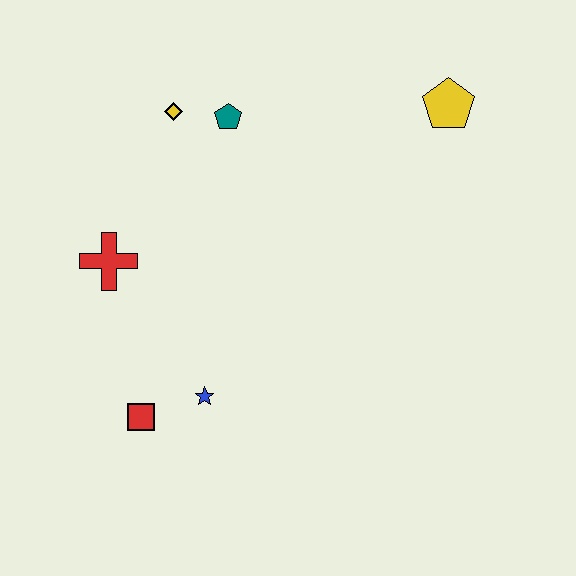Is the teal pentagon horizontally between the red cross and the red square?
No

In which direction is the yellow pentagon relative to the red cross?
The yellow pentagon is to the right of the red cross.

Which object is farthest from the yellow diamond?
The red square is farthest from the yellow diamond.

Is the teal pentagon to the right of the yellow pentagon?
No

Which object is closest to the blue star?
The red square is closest to the blue star.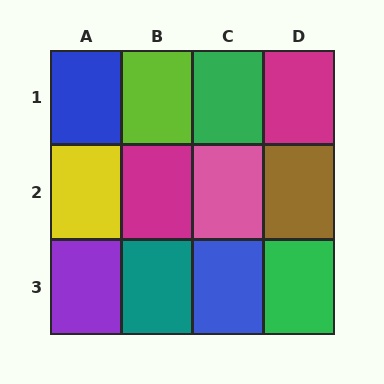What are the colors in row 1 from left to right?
Blue, lime, green, magenta.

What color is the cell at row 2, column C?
Pink.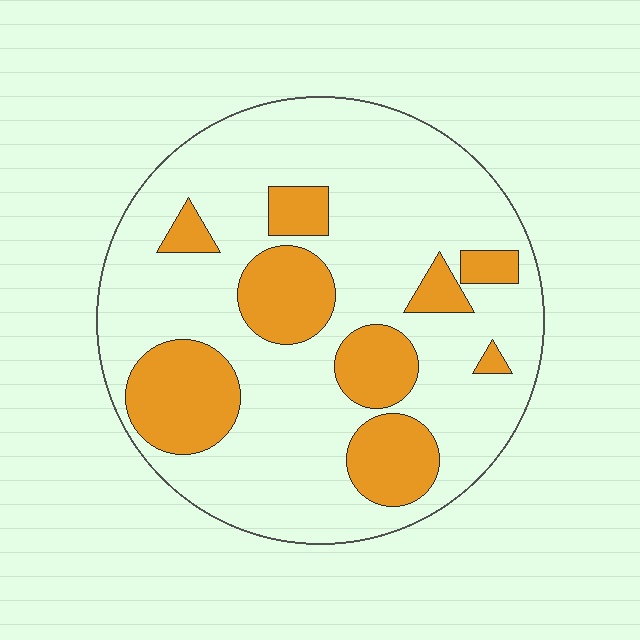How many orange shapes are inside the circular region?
9.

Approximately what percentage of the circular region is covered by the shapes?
Approximately 25%.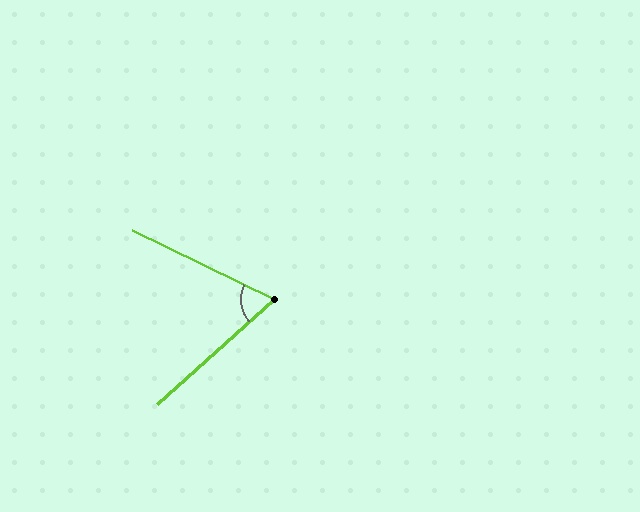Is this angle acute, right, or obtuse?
It is acute.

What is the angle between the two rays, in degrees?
Approximately 68 degrees.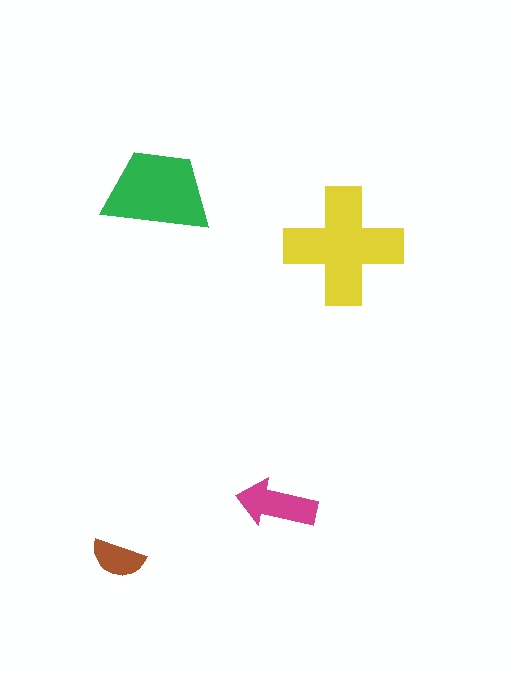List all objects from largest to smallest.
The yellow cross, the green trapezoid, the magenta arrow, the brown semicircle.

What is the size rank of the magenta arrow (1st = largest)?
3rd.